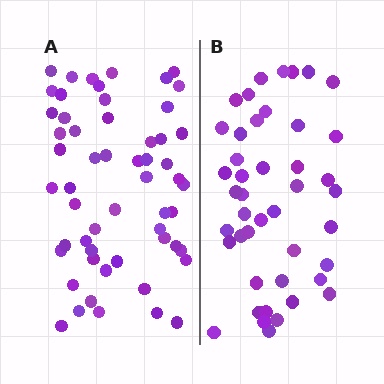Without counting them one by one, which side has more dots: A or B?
Region A (the left region) has more dots.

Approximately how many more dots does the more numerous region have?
Region A has roughly 12 or so more dots than region B.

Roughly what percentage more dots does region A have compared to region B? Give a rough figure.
About 25% more.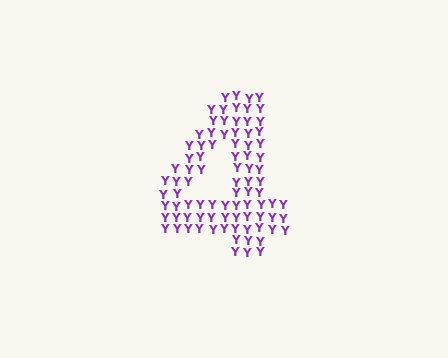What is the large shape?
The large shape is the digit 4.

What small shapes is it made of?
It is made of small letter Y's.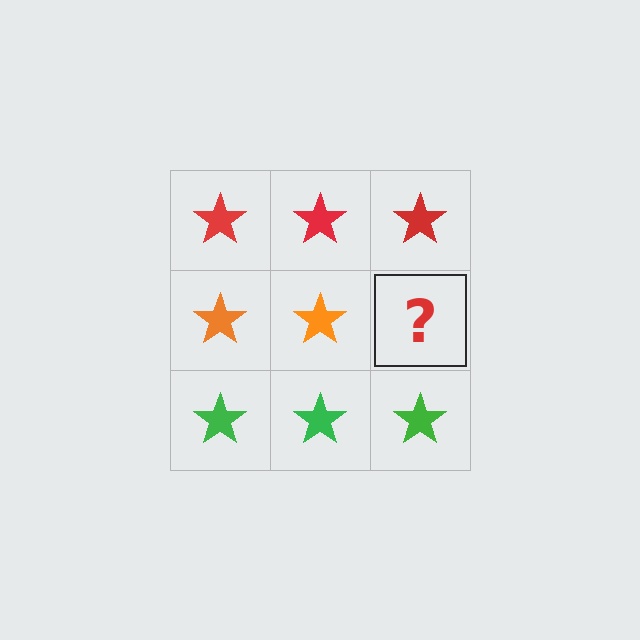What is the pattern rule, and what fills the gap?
The rule is that each row has a consistent color. The gap should be filled with an orange star.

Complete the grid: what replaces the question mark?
The question mark should be replaced with an orange star.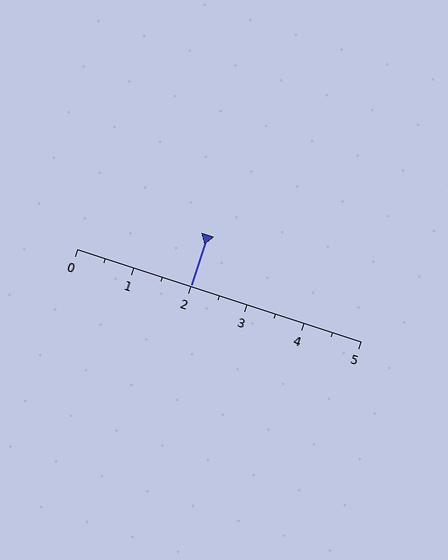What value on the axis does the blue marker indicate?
The marker indicates approximately 2.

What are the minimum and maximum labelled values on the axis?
The axis runs from 0 to 5.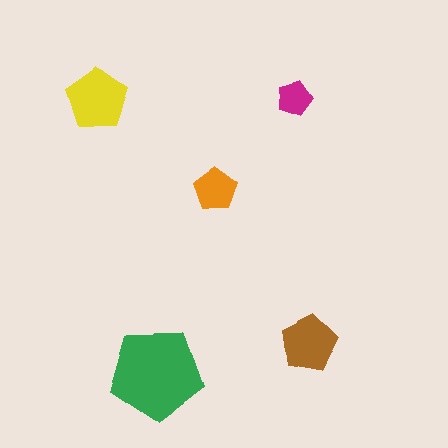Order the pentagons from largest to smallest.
the green one, the yellow one, the brown one, the orange one, the magenta one.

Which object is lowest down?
The green pentagon is bottommost.